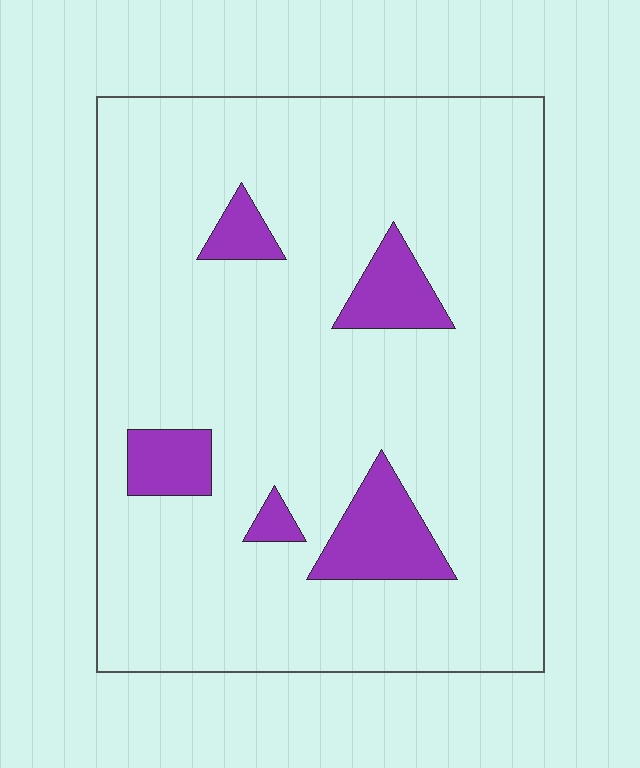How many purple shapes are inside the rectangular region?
5.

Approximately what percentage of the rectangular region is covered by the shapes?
Approximately 10%.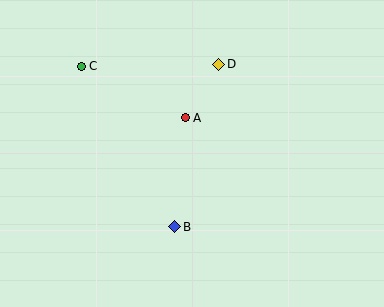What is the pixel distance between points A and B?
The distance between A and B is 109 pixels.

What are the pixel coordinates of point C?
Point C is at (81, 66).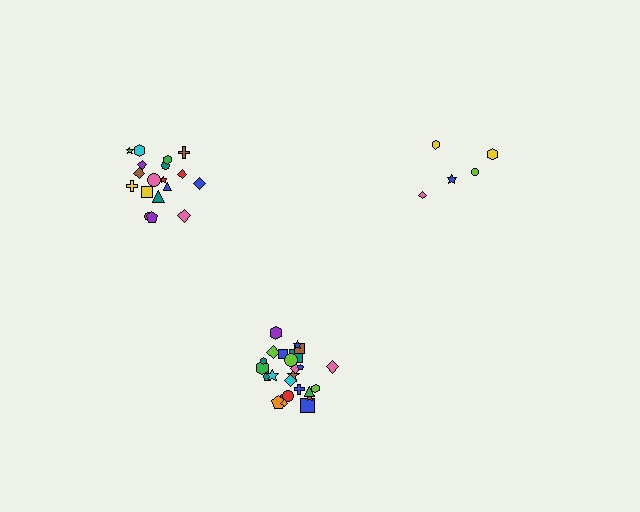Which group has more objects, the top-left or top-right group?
The top-left group.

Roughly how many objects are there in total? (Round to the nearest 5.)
Roughly 50 objects in total.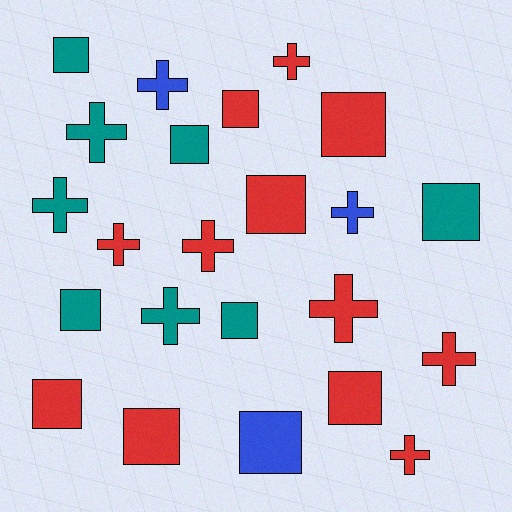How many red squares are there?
There are 6 red squares.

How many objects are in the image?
There are 23 objects.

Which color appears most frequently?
Red, with 12 objects.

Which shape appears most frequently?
Square, with 12 objects.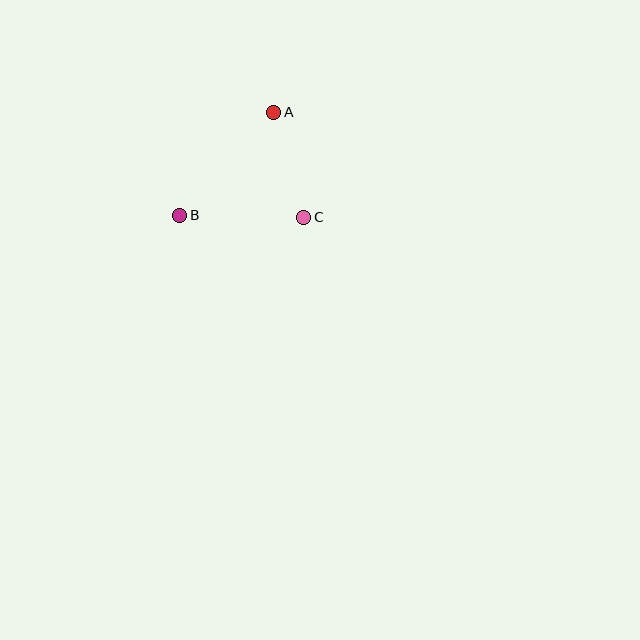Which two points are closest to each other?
Points A and C are closest to each other.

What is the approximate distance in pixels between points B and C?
The distance between B and C is approximately 124 pixels.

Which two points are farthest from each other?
Points A and B are farthest from each other.